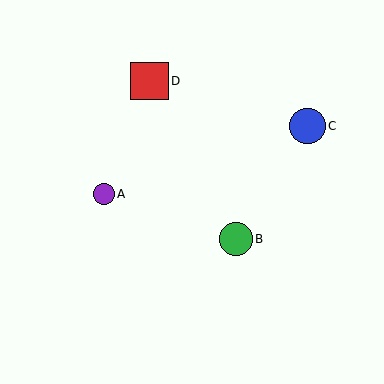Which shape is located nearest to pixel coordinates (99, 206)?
The purple circle (labeled A) at (104, 194) is nearest to that location.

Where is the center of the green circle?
The center of the green circle is at (236, 239).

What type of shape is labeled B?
Shape B is a green circle.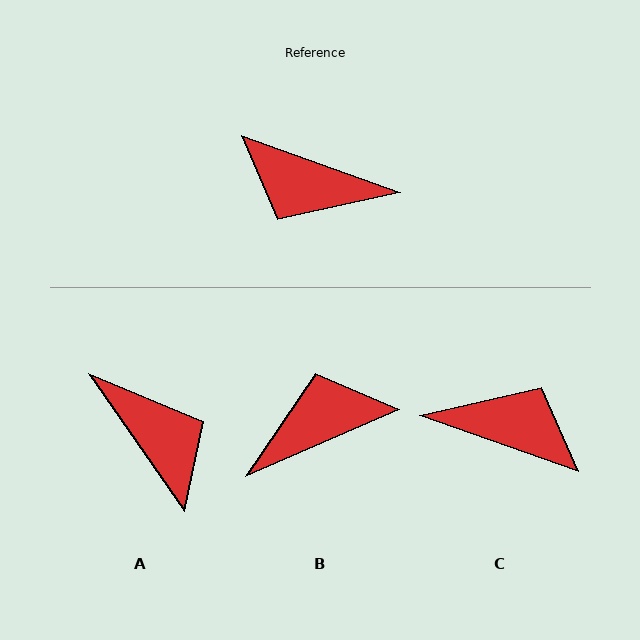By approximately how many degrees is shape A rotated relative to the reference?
Approximately 145 degrees counter-clockwise.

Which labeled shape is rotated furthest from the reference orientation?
C, about 180 degrees away.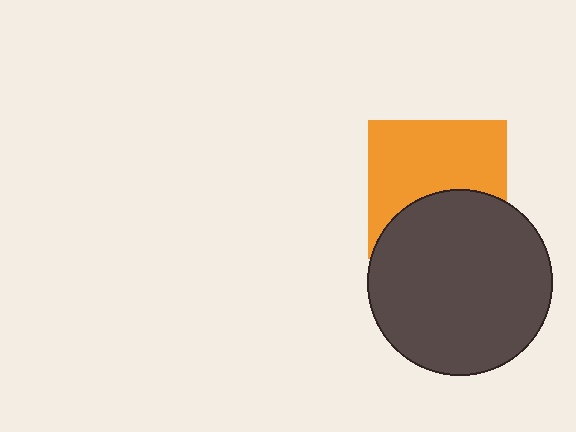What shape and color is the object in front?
The object in front is a dark gray circle.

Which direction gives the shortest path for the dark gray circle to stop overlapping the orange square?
Moving down gives the shortest separation.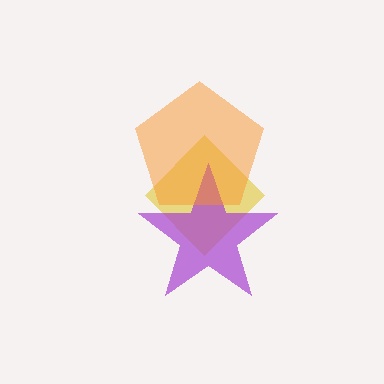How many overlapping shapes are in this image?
There are 3 overlapping shapes in the image.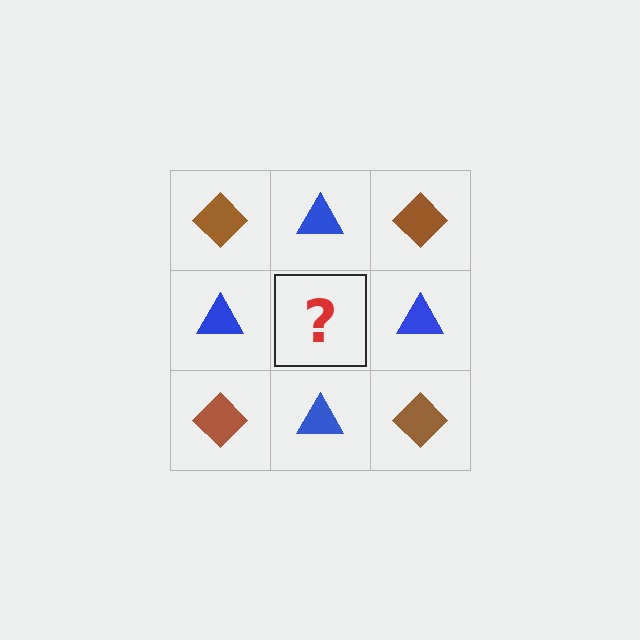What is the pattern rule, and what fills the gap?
The rule is that it alternates brown diamond and blue triangle in a checkerboard pattern. The gap should be filled with a brown diamond.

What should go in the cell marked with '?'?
The missing cell should contain a brown diamond.